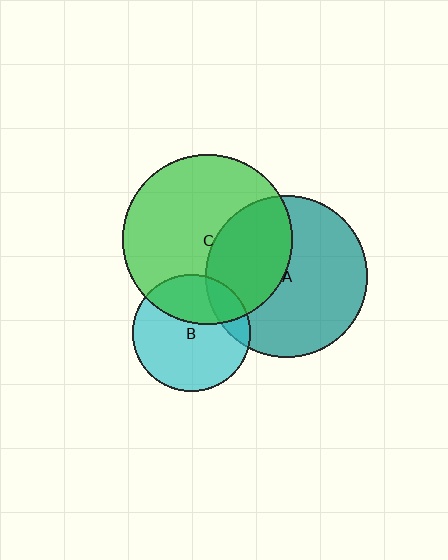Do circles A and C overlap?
Yes.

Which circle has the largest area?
Circle C (green).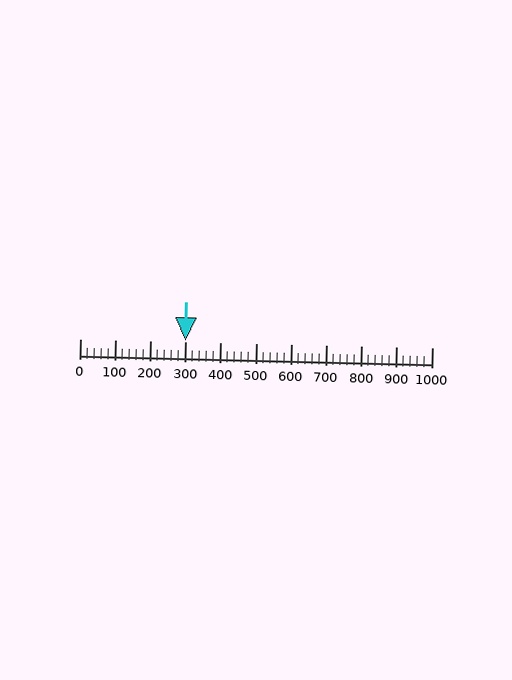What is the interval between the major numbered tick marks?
The major tick marks are spaced 100 units apart.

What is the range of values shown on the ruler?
The ruler shows values from 0 to 1000.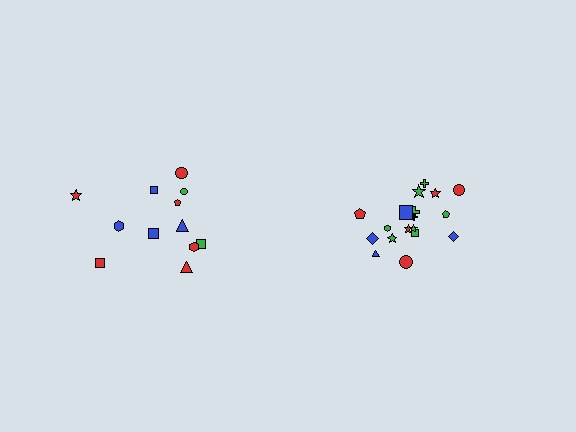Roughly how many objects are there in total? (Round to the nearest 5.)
Roughly 30 objects in total.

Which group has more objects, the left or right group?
The right group.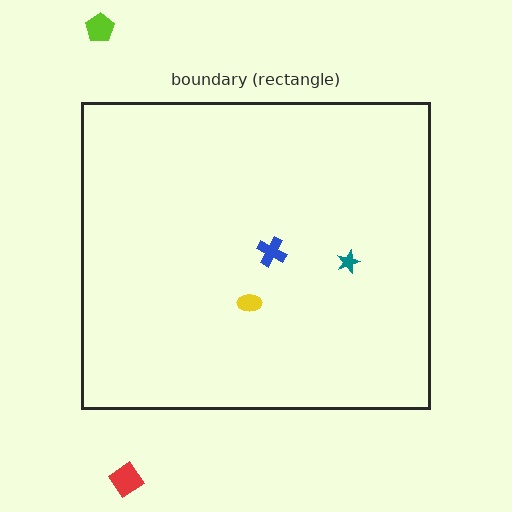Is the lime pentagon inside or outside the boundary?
Outside.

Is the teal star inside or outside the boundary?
Inside.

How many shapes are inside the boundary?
3 inside, 2 outside.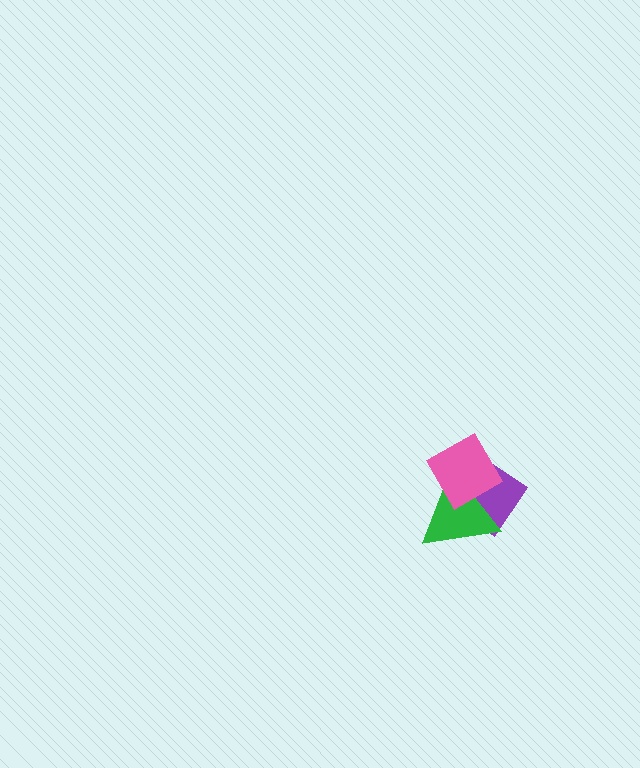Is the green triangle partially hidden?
Yes, it is partially covered by another shape.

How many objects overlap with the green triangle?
2 objects overlap with the green triangle.